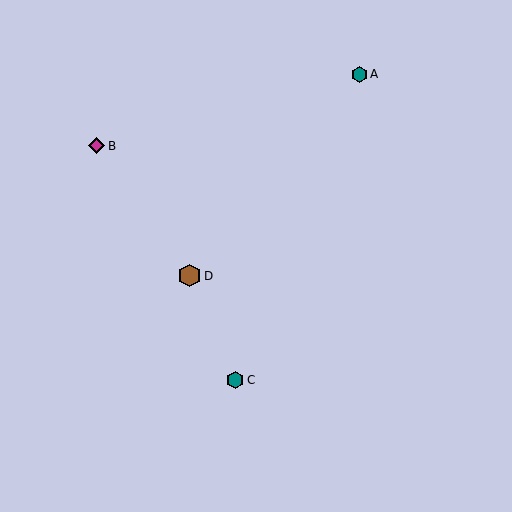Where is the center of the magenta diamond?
The center of the magenta diamond is at (97, 146).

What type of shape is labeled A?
Shape A is a teal hexagon.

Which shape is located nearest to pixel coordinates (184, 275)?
The brown hexagon (labeled D) at (189, 276) is nearest to that location.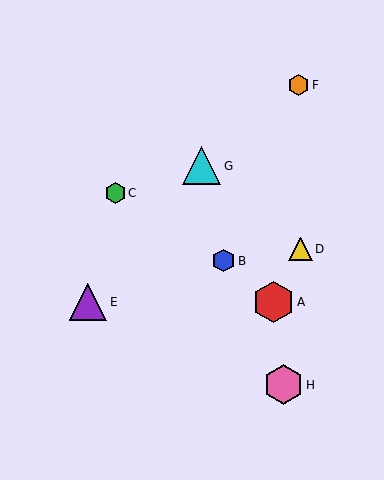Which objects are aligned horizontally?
Objects A, E are aligned horizontally.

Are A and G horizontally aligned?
No, A is at y≈302 and G is at y≈166.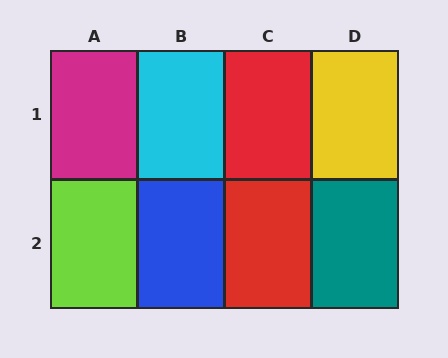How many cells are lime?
1 cell is lime.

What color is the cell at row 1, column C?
Red.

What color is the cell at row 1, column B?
Cyan.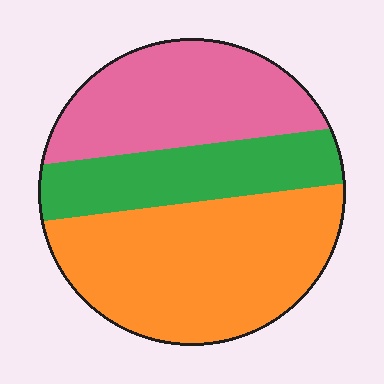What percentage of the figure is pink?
Pink covers 31% of the figure.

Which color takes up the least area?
Green, at roughly 25%.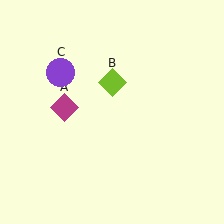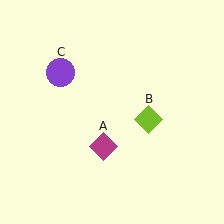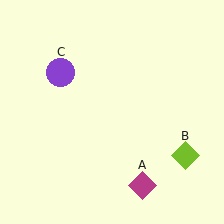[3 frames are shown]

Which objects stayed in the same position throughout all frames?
Purple circle (object C) remained stationary.